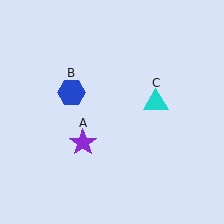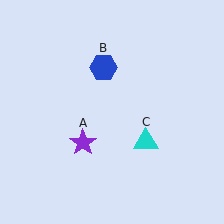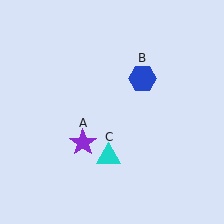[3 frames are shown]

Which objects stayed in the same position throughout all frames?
Purple star (object A) remained stationary.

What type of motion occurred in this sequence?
The blue hexagon (object B), cyan triangle (object C) rotated clockwise around the center of the scene.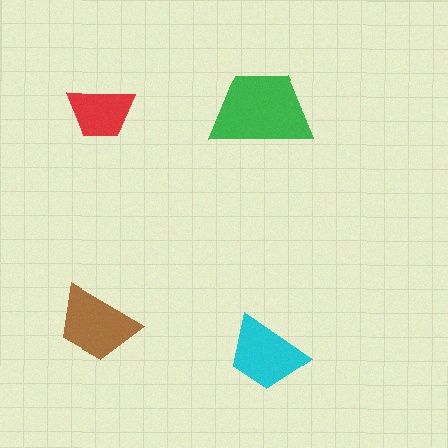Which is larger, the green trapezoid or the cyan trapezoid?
The green one.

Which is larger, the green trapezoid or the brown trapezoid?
The green one.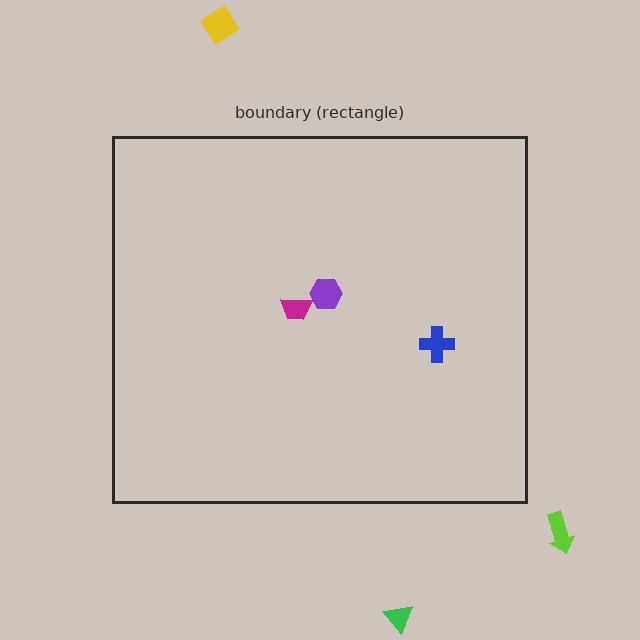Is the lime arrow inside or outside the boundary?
Outside.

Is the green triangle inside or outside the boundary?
Outside.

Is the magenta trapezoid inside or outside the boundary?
Inside.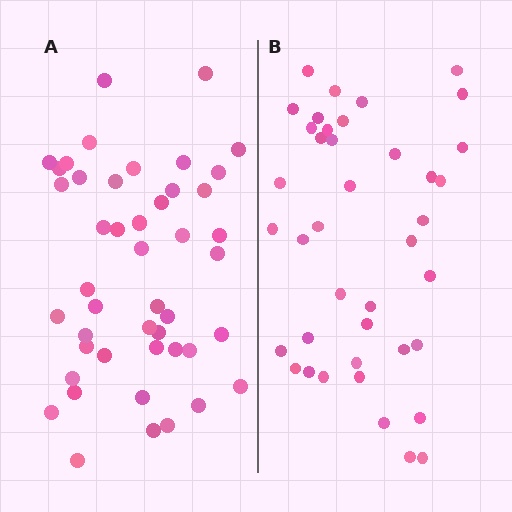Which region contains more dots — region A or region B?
Region A (the left region) has more dots.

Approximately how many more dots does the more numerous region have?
Region A has about 6 more dots than region B.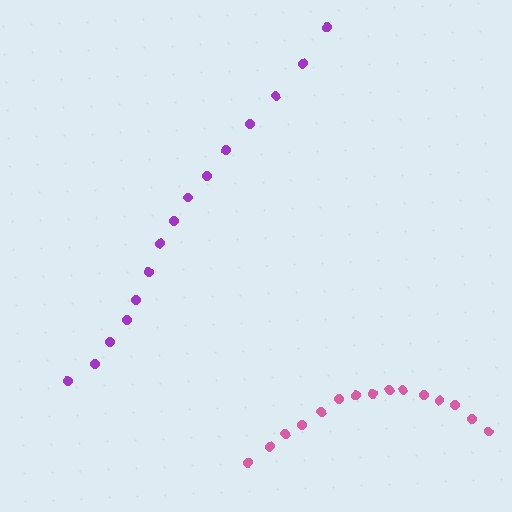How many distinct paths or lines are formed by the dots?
There are 2 distinct paths.